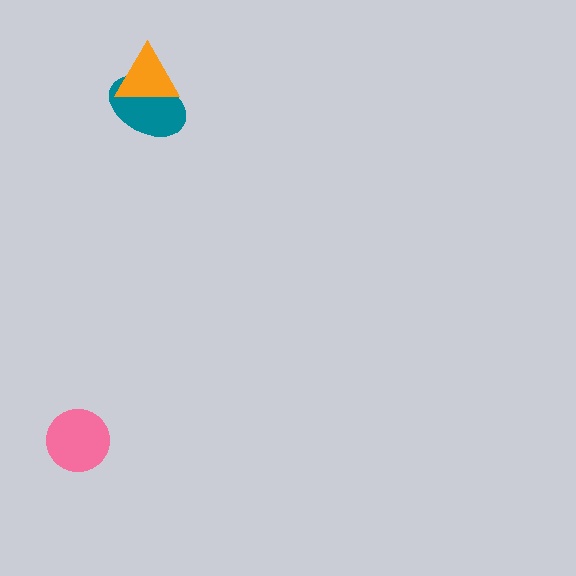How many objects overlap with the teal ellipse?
1 object overlaps with the teal ellipse.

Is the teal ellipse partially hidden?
Yes, it is partially covered by another shape.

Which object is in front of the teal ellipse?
The orange triangle is in front of the teal ellipse.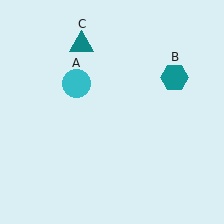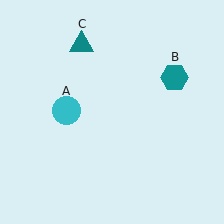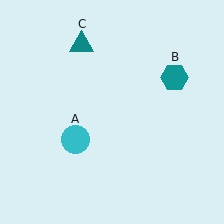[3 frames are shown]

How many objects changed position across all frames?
1 object changed position: cyan circle (object A).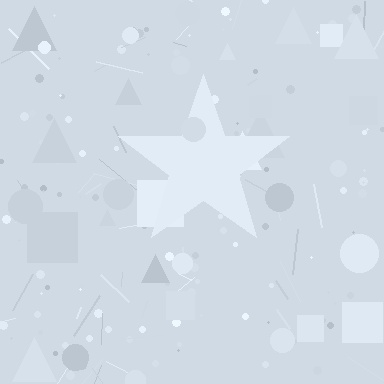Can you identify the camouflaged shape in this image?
The camouflaged shape is a star.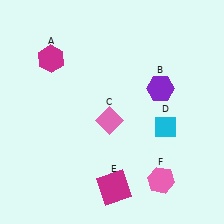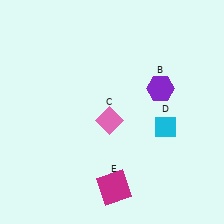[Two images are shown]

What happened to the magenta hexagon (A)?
The magenta hexagon (A) was removed in Image 2. It was in the top-left area of Image 1.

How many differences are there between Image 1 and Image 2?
There are 2 differences between the two images.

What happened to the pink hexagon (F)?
The pink hexagon (F) was removed in Image 2. It was in the bottom-right area of Image 1.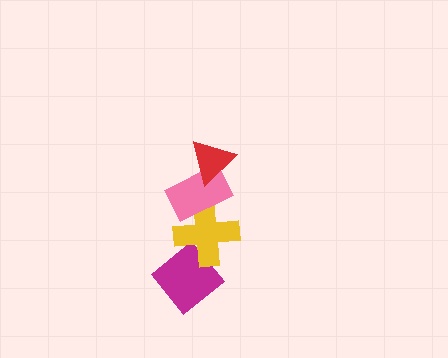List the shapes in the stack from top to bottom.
From top to bottom: the red triangle, the pink rectangle, the yellow cross, the magenta diamond.